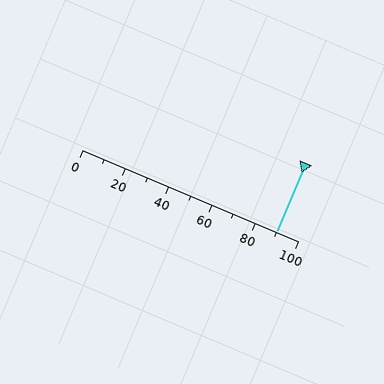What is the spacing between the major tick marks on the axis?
The major ticks are spaced 20 apart.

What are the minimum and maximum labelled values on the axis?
The axis runs from 0 to 100.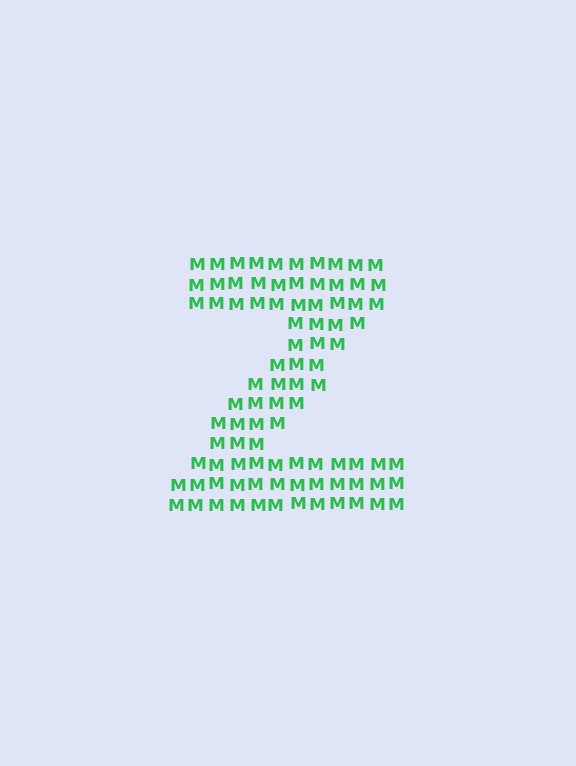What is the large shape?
The large shape is the letter Z.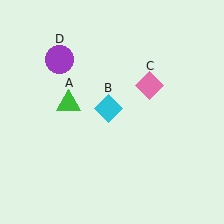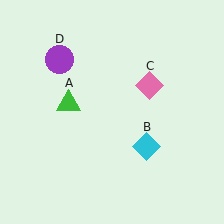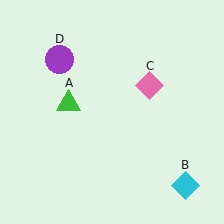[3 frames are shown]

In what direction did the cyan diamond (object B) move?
The cyan diamond (object B) moved down and to the right.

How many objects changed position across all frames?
1 object changed position: cyan diamond (object B).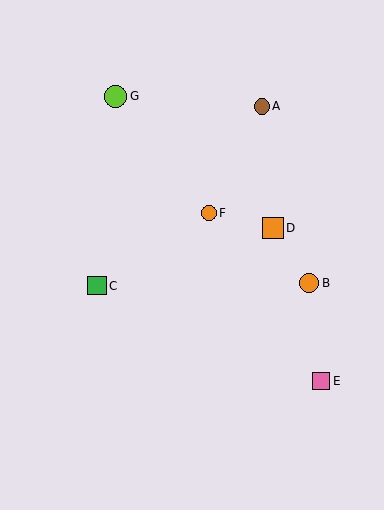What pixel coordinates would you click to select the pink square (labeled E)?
Click at (321, 381) to select the pink square E.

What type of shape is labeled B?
Shape B is an orange circle.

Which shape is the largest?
The lime circle (labeled G) is the largest.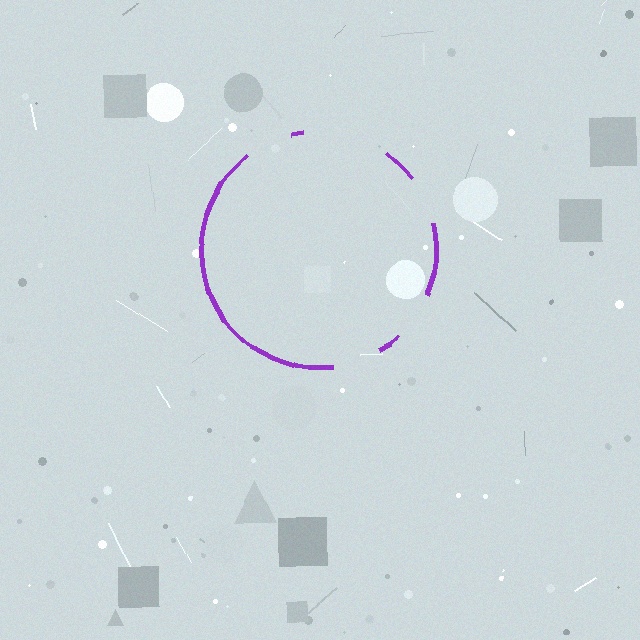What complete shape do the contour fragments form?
The contour fragments form a circle.